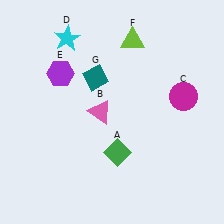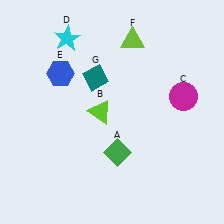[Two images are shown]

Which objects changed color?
B changed from pink to lime. E changed from purple to blue.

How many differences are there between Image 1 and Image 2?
There are 2 differences between the two images.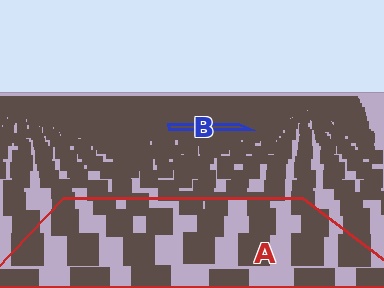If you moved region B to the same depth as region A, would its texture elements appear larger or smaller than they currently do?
They would appear larger. At a closer depth, the same texture elements are projected at a bigger on-screen size.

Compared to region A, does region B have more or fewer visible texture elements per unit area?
Region B has more texture elements per unit area — they are packed more densely because it is farther away.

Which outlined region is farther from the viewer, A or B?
Region B is farther from the viewer — the texture elements inside it appear smaller and more densely packed.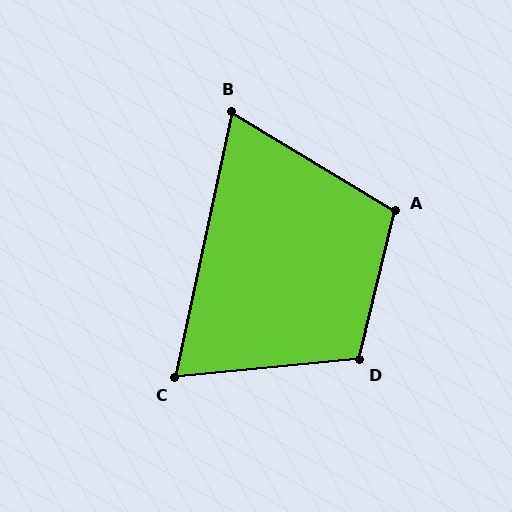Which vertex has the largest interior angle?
D, at approximately 109 degrees.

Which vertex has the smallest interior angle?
B, at approximately 71 degrees.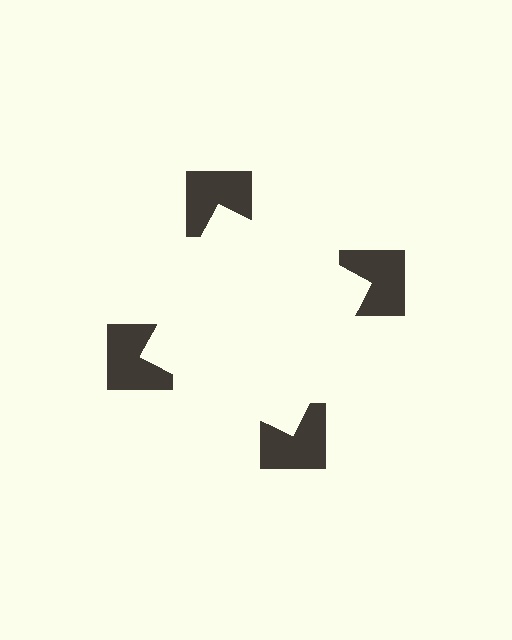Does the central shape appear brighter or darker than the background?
It typically appears slightly brighter than the background, even though no actual brightness change is drawn.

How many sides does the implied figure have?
4 sides.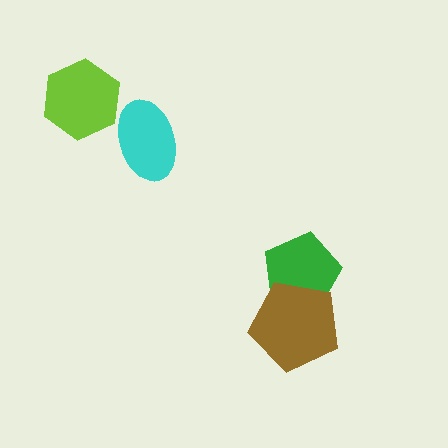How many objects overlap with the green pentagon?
1 object overlaps with the green pentagon.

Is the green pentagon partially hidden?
Yes, it is partially covered by another shape.